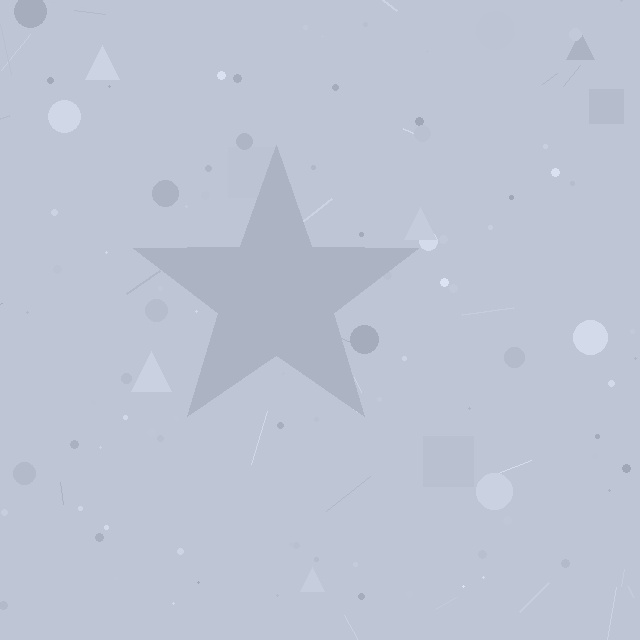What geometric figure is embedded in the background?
A star is embedded in the background.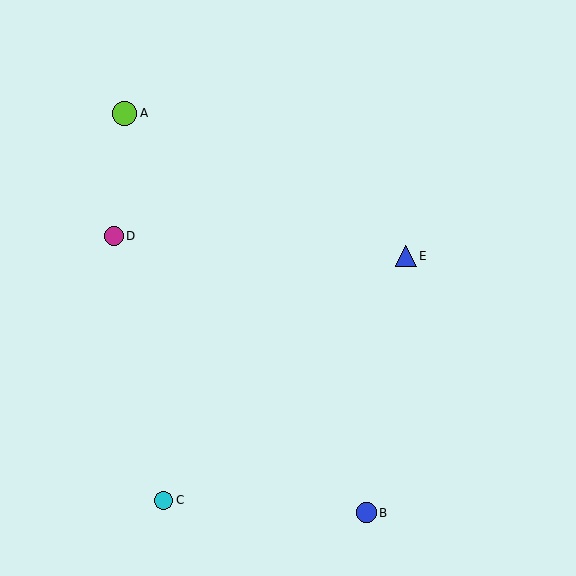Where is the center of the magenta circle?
The center of the magenta circle is at (114, 236).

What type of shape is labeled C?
Shape C is a cyan circle.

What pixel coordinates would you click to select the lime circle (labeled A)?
Click at (124, 113) to select the lime circle A.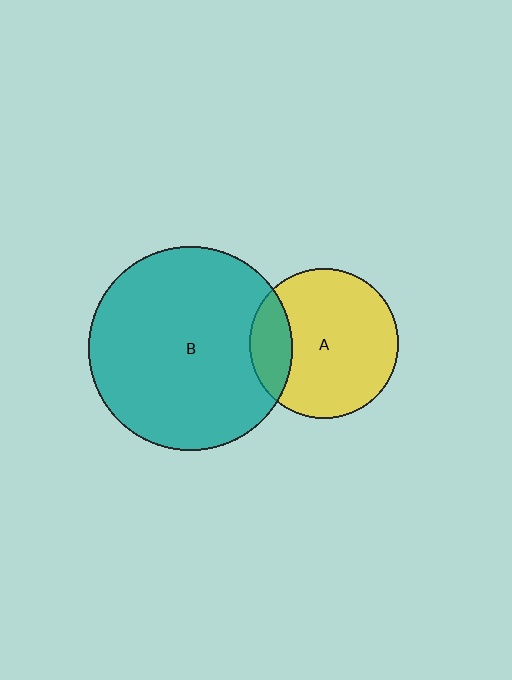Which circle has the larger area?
Circle B (teal).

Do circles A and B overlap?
Yes.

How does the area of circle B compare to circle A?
Approximately 1.9 times.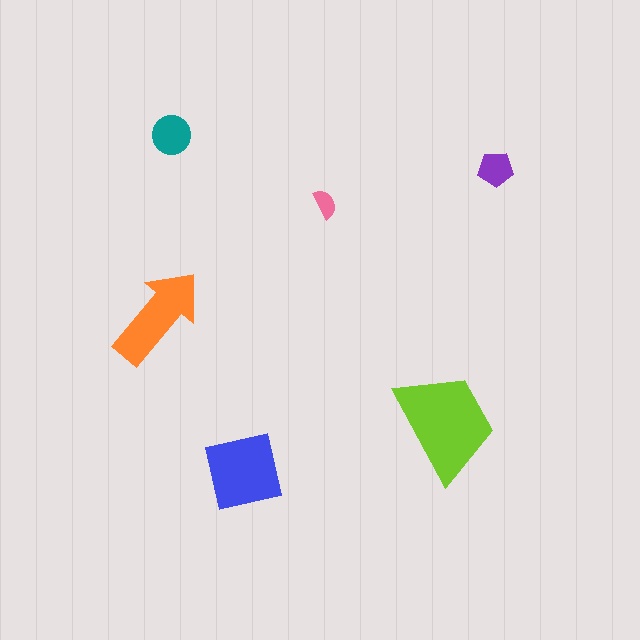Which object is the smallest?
The pink semicircle.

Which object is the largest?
The lime trapezoid.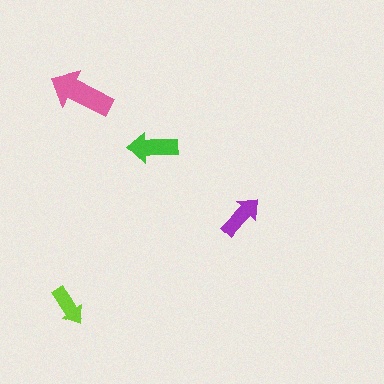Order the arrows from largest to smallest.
the pink one, the green one, the purple one, the lime one.